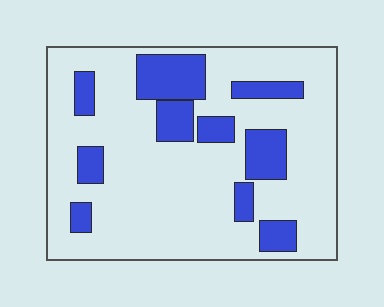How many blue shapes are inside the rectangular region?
10.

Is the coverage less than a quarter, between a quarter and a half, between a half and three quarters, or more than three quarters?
Less than a quarter.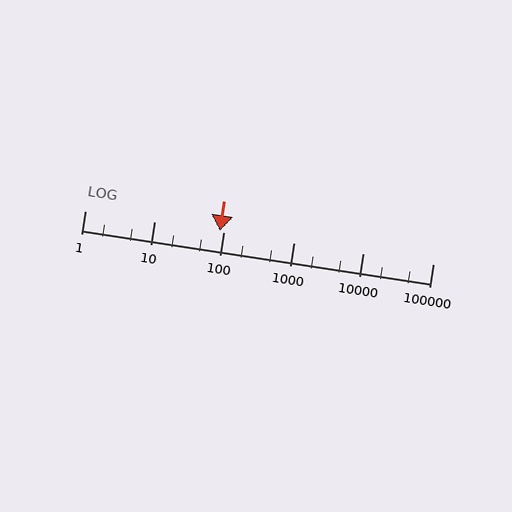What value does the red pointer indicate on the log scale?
The pointer indicates approximately 86.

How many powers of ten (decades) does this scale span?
The scale spans 5 decades, from 1 to 100000.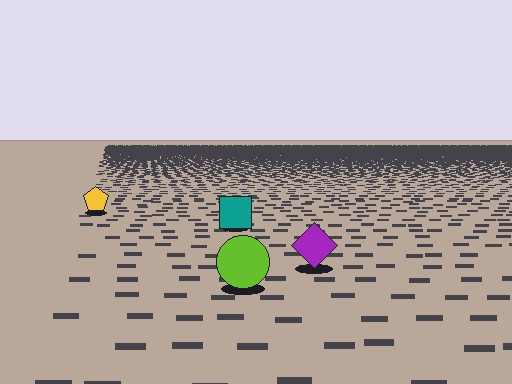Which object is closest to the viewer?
The lime circle is closest. The texture marks near it are larger and more spread out.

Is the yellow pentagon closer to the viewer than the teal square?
No. The teal square is closer — you can tell from the texture gradient: the ground texture is coarser near it.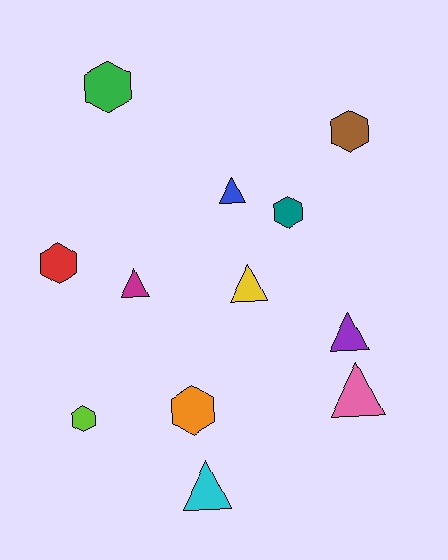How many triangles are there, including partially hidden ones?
There are 6 triangles.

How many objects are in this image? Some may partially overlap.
There are 12 objects.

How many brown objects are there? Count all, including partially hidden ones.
There is 1 brown object.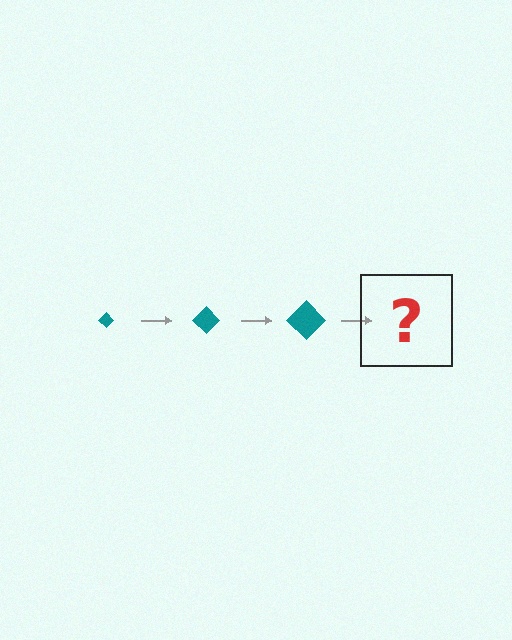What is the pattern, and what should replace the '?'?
The pattern is that the diamond gets progressively larger each step. The '?' should be a teal diamond, larger than the previous one.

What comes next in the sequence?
The next element should be a teal diamond, larger than the previous one.